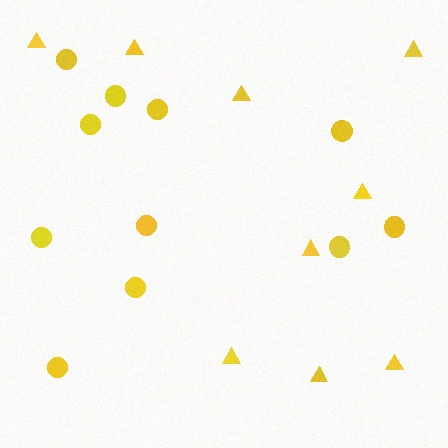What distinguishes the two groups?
There are 2 groups: one group of triangles (9) and one group of circles (11).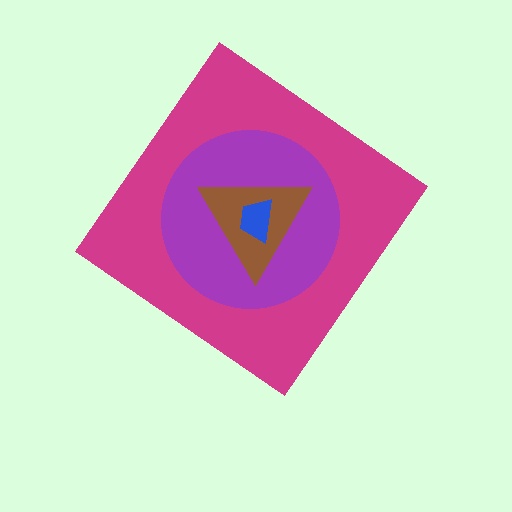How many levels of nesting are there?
4.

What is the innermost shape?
The blue trapezoid.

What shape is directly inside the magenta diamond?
The purple circle.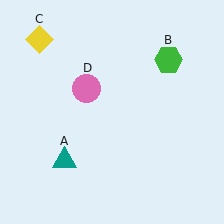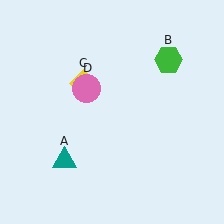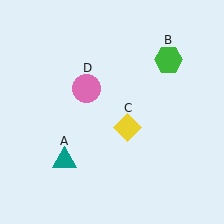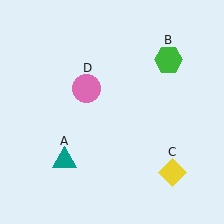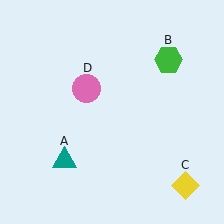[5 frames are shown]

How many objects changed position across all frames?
1 object changed position: yellow diamond (object C).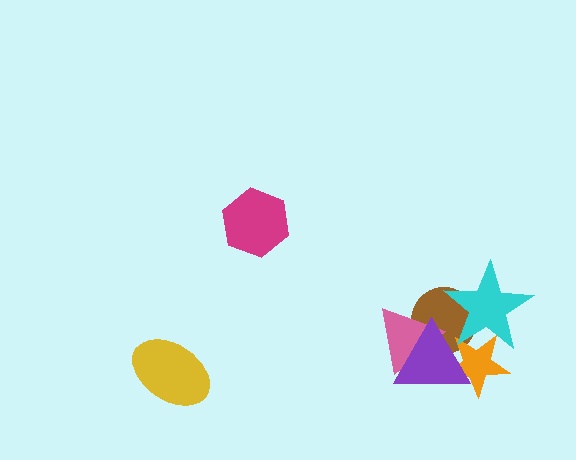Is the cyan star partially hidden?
Yes, it is partially covered by another shape.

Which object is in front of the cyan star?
The purple triangle is in front of the cyan star.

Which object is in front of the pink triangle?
The purple triangle is in front of the pink triangle.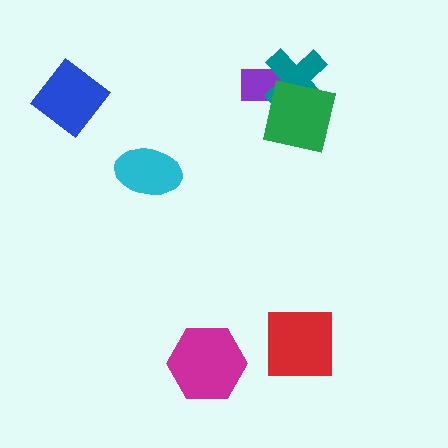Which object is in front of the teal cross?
The green square is in front of the teal cross.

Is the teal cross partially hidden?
Yes, it is partially covered by another shape.